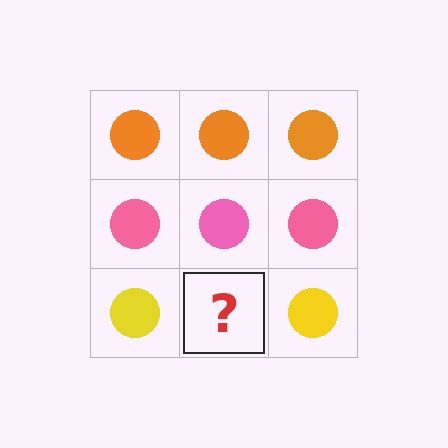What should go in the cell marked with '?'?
The missing cell should contain a yellow circle.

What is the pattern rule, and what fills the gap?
The rule is that each row has a consistent color. The gap should be filled with a yellow circle.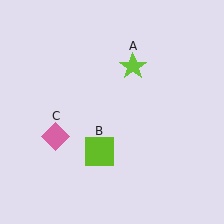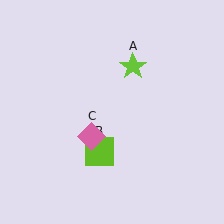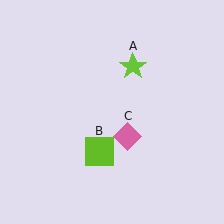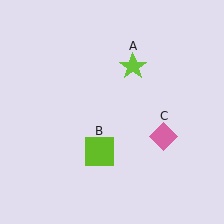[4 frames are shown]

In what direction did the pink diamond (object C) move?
The pink diamond (object C) moved right.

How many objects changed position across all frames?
1 object changed position: pink diamond (object C).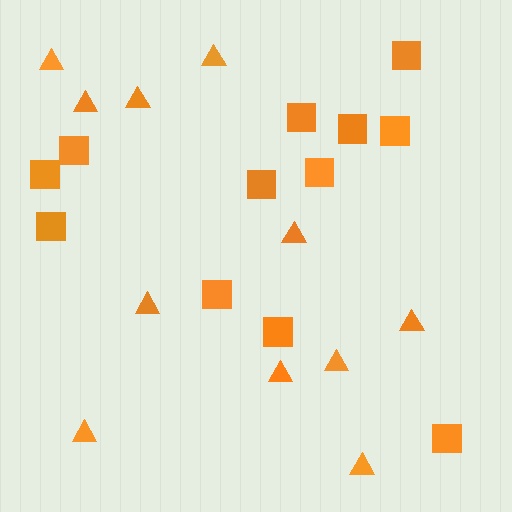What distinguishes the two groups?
There are 2 groups: one group of squares (12) and one group of triangles (11).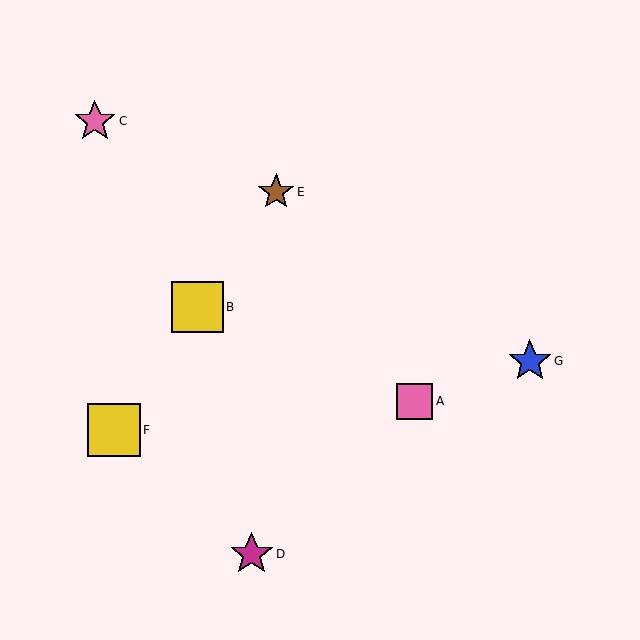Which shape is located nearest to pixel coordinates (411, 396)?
The pink square (labeled A) at (415, 401) is nearest to that location.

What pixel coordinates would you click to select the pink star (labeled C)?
Click at (95, 121) to select the pink star C.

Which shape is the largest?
The yellow square (labeled F) is the largest.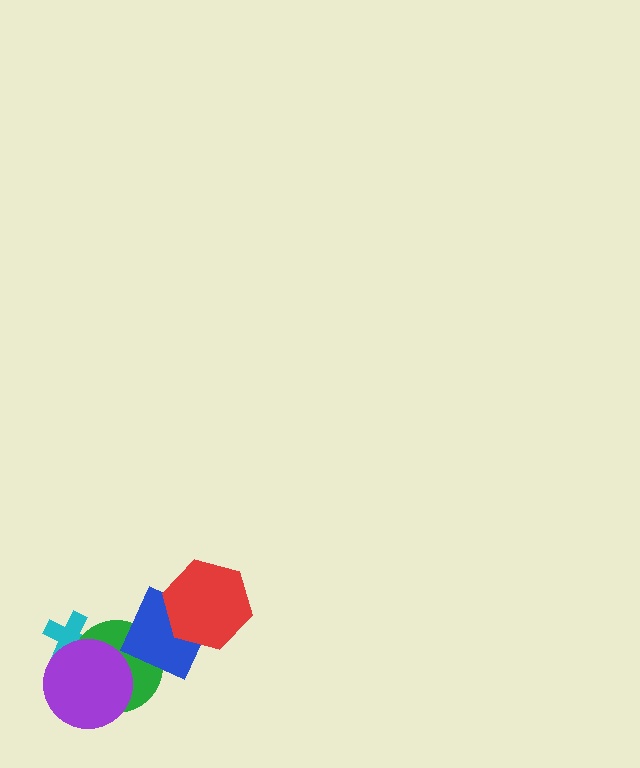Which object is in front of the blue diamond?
The red hexagon is in front of the blue diamond.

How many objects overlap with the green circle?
3 objects overlap with the green circle.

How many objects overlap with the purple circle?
2 objects overlap with the purple circle.